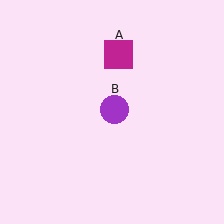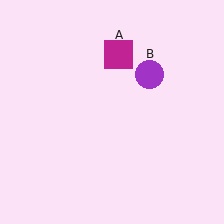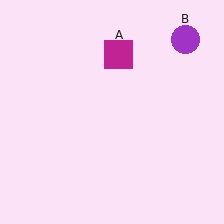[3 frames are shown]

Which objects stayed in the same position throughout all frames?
Magenta square (object A) remained stationary.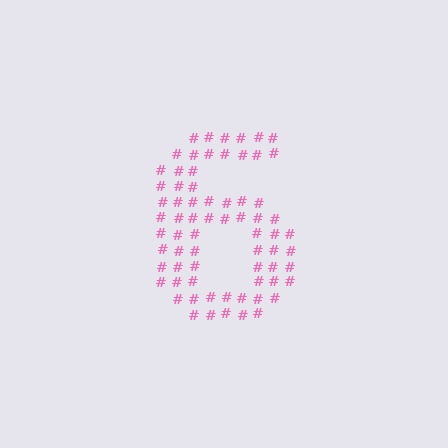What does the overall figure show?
The overall figure shows the digit 6.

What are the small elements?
The small elements are hash symbols.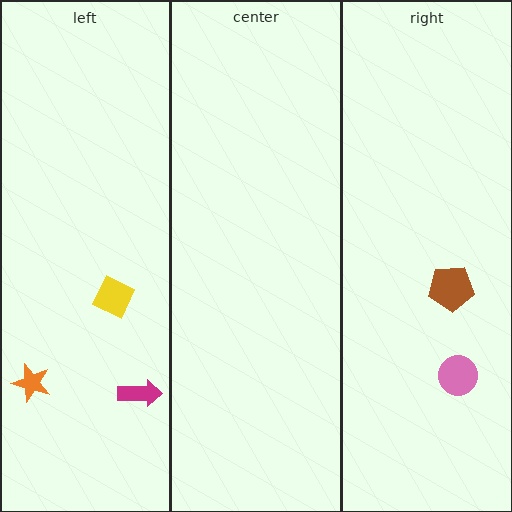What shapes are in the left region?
The magenta arrow, the yellow diamond, the orange star.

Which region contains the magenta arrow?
The left region.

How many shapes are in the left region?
3.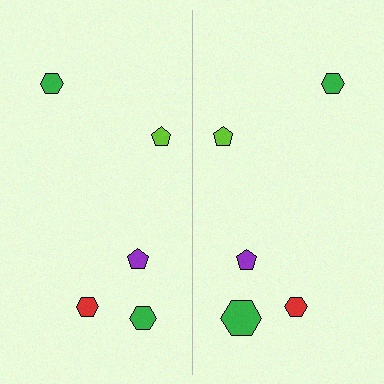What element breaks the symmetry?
The green hexagon on the right side has a different size than its mirror counterpart.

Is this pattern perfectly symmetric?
No, the pattern is not perfectly symmetric. The green hexagon on the right side has a different size than its mirror counterpart.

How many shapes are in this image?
There are 10 shapes in this image.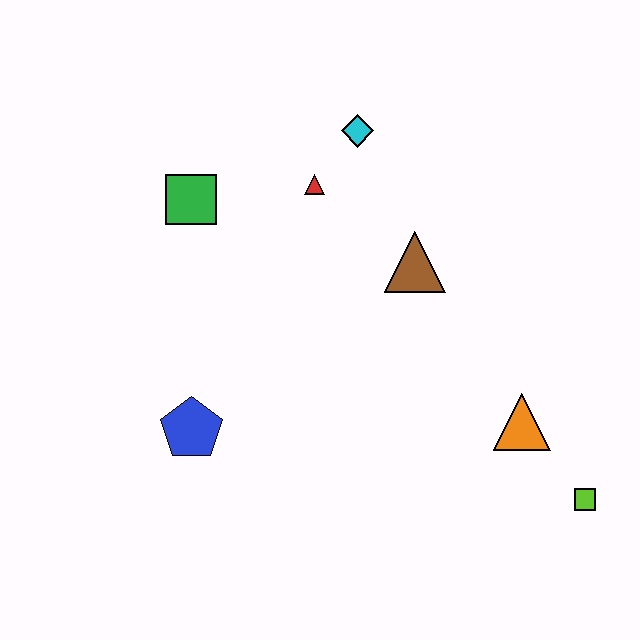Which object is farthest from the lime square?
The green square is farthest from the lime square.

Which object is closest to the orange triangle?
The lime square is closest to the orange triangle.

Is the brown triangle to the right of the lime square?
No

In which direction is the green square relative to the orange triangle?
The green square is to the left of the orange triangle.